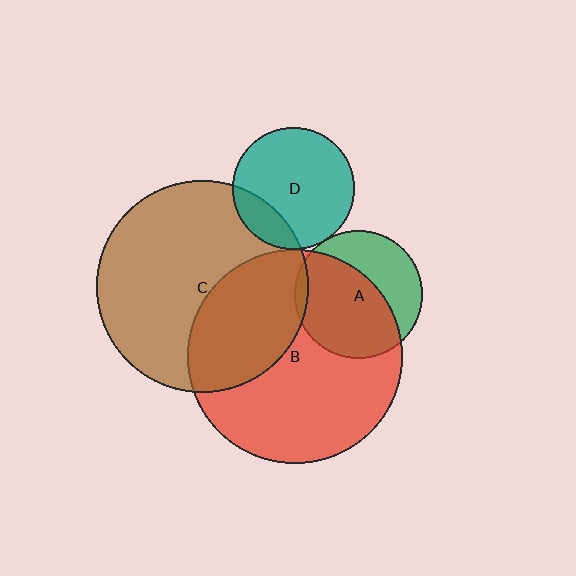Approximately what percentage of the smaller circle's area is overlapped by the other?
Approximately 20%.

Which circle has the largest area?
Circle B (red).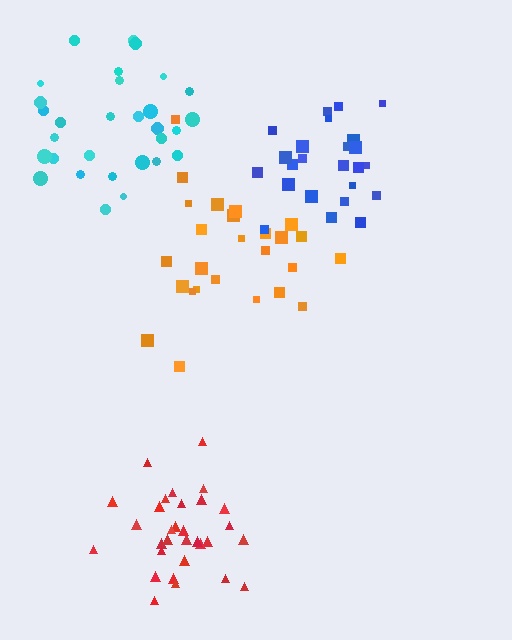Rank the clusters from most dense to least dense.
red, blue, cyan, orange.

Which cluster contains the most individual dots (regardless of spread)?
Red (31).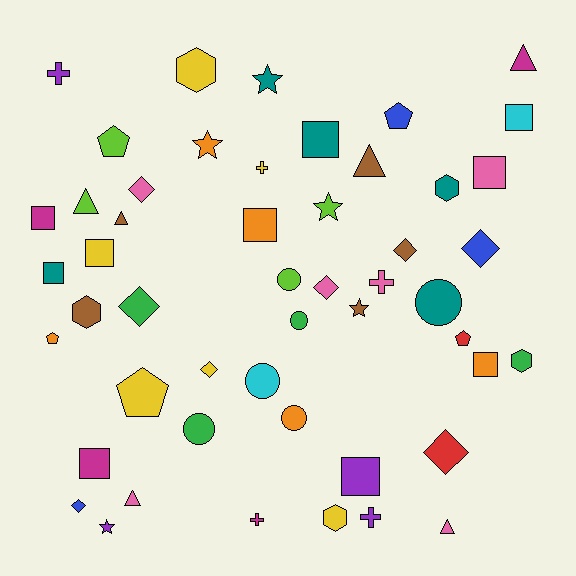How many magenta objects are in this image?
There are 4 magenta objects.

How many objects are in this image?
There are 50 objects.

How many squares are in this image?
There are 10 squares.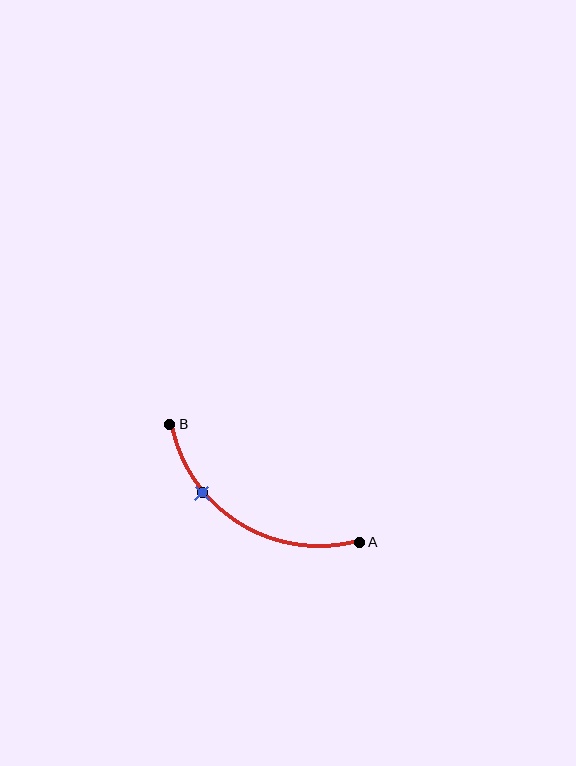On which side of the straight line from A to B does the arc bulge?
The arc bulges below the straight line connecting A and B.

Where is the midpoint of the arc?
The arc midpoint is the point on the curve farthest from the straight line joining A and B. It sits below that line.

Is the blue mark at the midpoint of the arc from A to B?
No. The blue mark lies on the arc but is closer to endpoint B. The arc midpoint would be at the point on the curve equidistant along the arc from both A and B.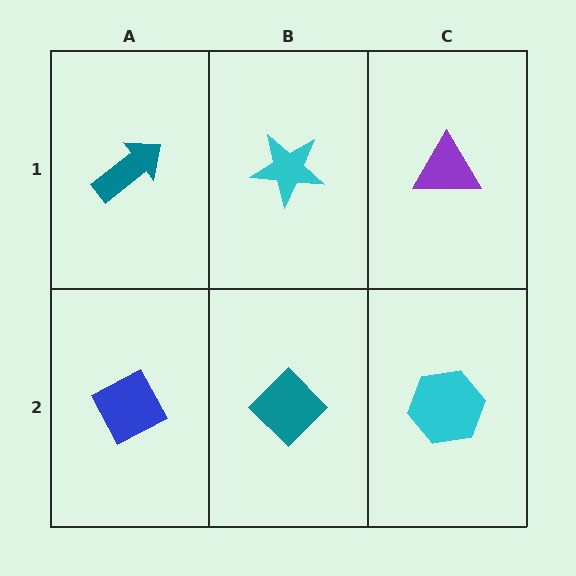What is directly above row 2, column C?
A purple triangle.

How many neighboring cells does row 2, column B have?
3.